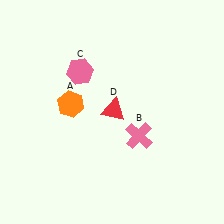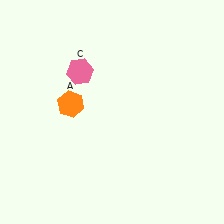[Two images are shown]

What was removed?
The pink cross (B), the red triangle (D) were removed in Image 2.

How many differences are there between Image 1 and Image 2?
There are 2 differences between the two images.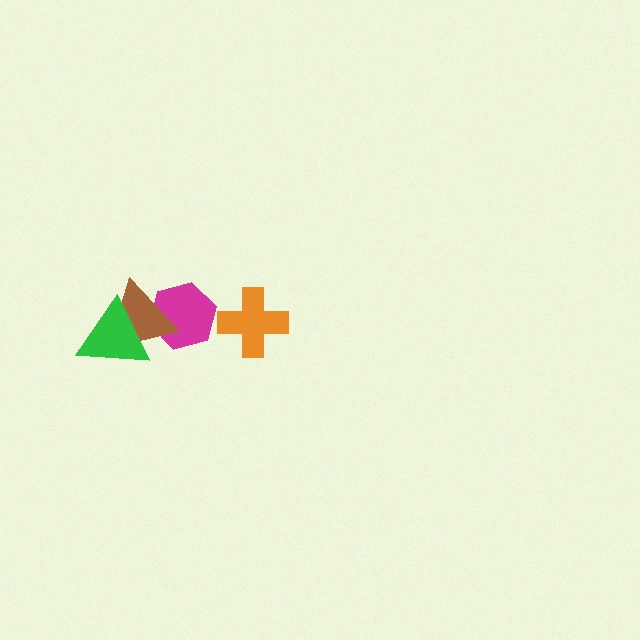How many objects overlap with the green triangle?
1 object overlaps with the green triangle.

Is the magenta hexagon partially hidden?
Yes, it is partially covered by another shape.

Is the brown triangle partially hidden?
Yes, it is partially covered by another shape.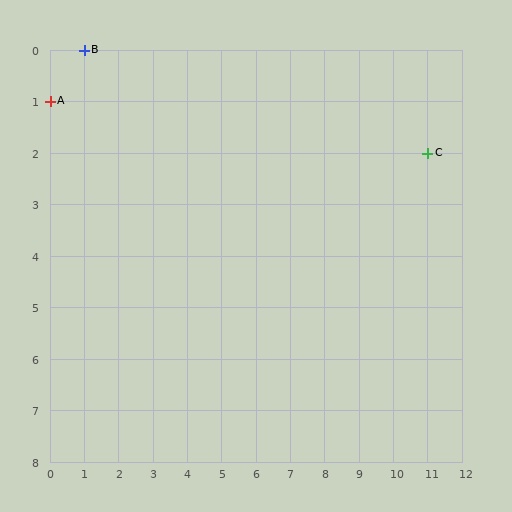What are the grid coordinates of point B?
Point B is at grid coordinates (1, 0).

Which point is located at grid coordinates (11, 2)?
Point C is at (11, 2).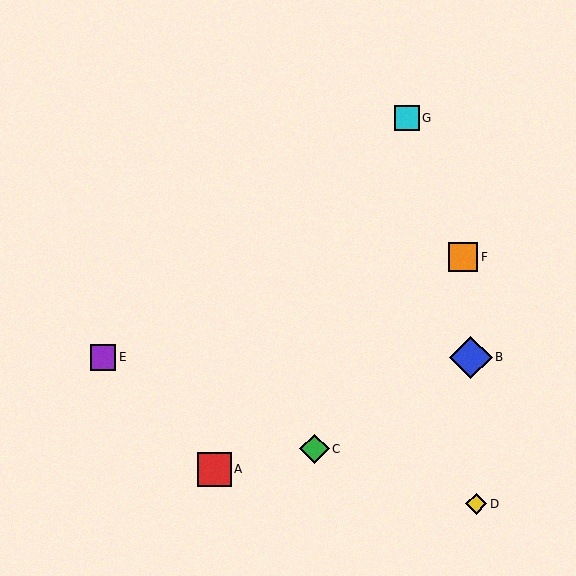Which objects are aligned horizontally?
Objects B, E are aligned horizontally.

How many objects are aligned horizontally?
2 objects (B, E) are aligned horizontally.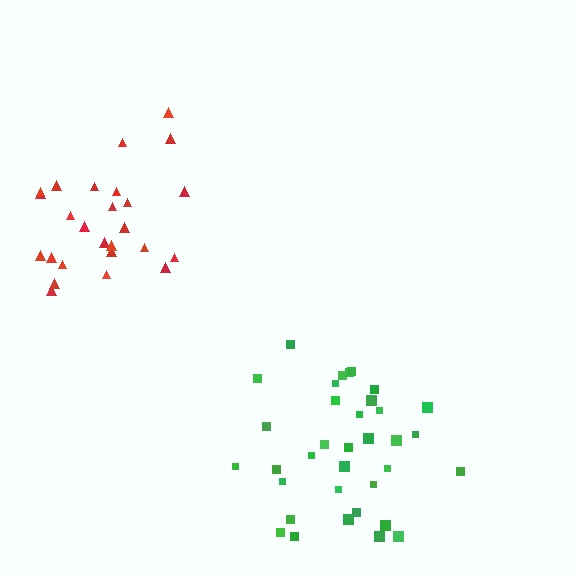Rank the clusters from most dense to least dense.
green, red.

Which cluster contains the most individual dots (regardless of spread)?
Green (35).